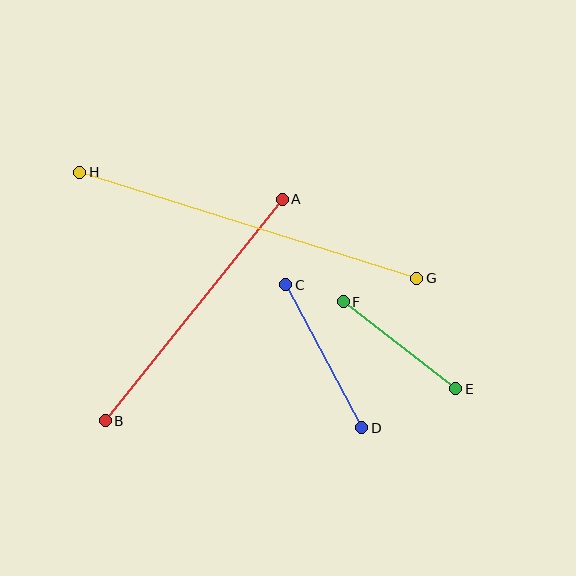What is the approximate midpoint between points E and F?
The midpoint is at approximately (399, 345) pixels.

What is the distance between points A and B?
The distance is approximately 283 pixels.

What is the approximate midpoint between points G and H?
The midpoint is at approximately (248, 225) pixels.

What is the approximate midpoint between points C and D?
The midpoint is at approximately (324, 356) pixels.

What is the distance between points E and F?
The distance is approximately 142 pixels.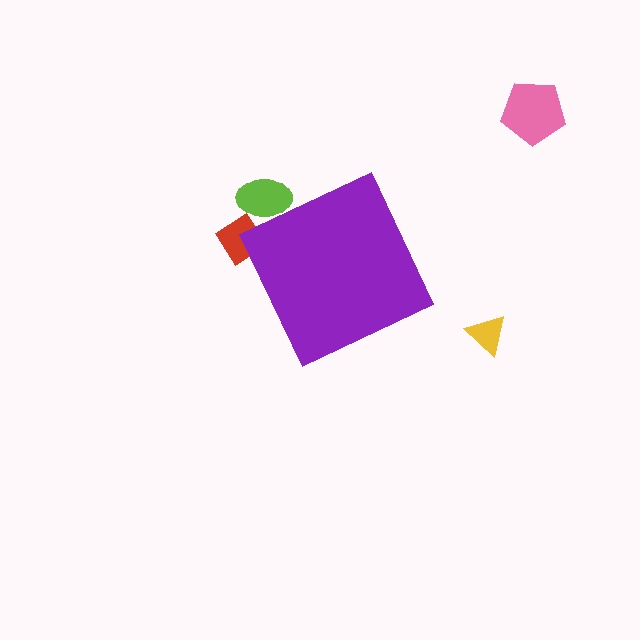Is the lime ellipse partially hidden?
Yes, the lime ellipse is partially hidden behind the purple diamond.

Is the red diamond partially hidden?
Yes, the red diamond is partially hidden behind the purple diamond.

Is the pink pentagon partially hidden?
No, the pink pentagon is fully visible.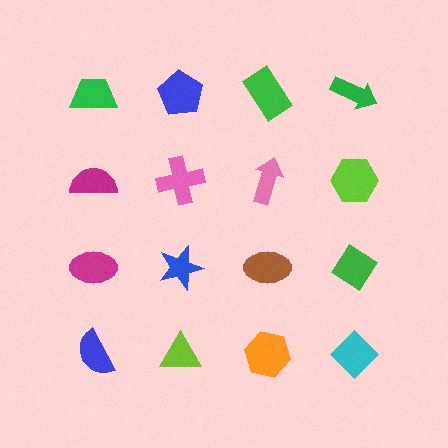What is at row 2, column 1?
A magenta semicircle.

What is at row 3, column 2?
A blue star.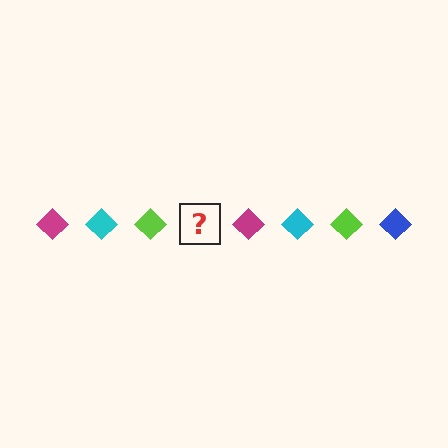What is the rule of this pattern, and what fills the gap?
The rule is that the pattern cycles through magenta, cyan, lime, blue diamonds. The gap should be filled with a blue diamond.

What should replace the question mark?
The question mark should be replaced with a blue diamond.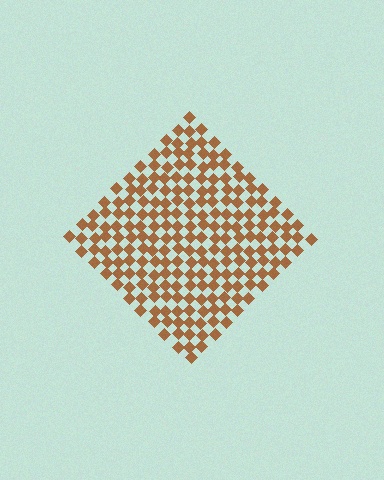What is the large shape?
The large shape is a diamond.